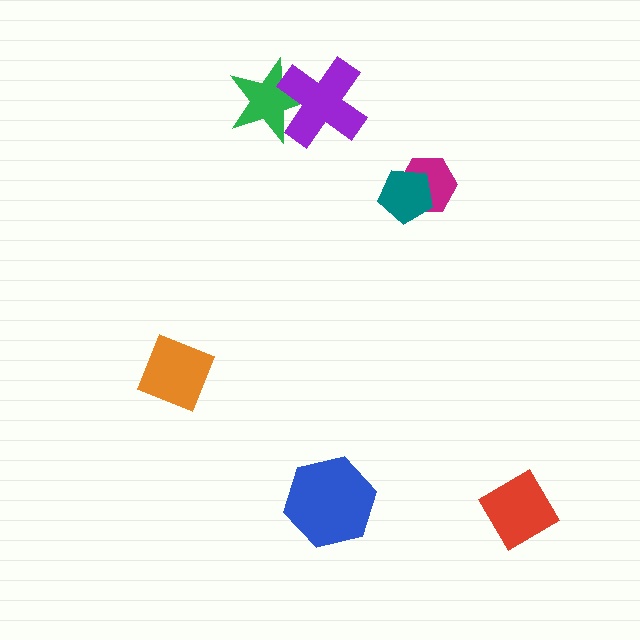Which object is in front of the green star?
The purple cross is in front of the green star.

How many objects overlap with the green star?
1 object overlaps with the green star.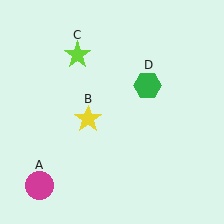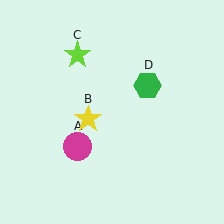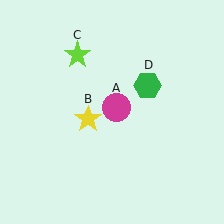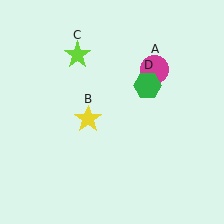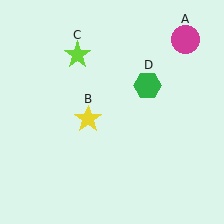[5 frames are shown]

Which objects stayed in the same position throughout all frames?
Yellow star (object B) and lime star (object C) and green hexagon (object D) remained stationary.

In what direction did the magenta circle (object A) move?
The magenta circle (object A) moved up and to the right.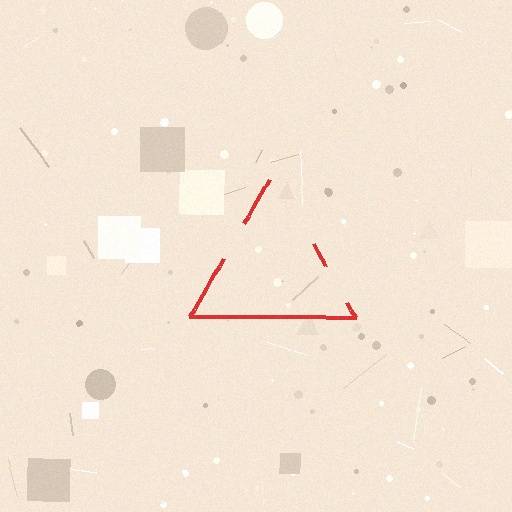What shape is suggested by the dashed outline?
The dashed outline suggests a triangle.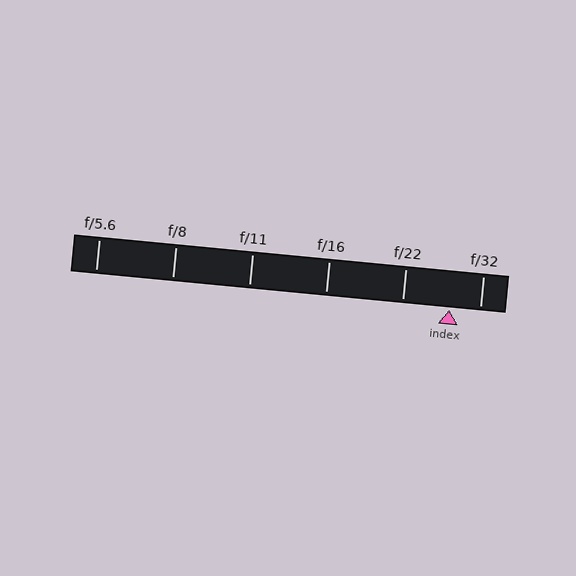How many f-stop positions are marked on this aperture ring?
There are 6 f-stop positions marked.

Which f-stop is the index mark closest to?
The index mark is closest to f/32.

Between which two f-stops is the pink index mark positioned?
The index mark is between f/22 and f/32.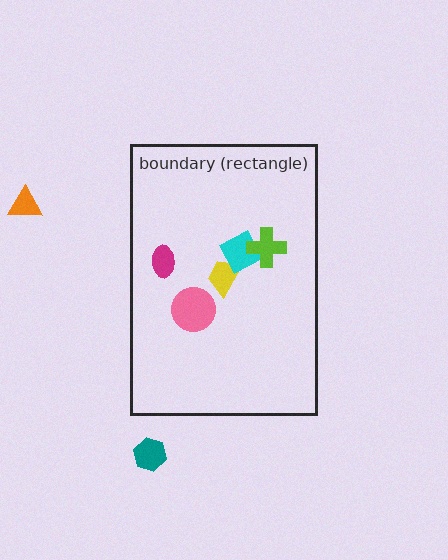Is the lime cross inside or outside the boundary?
Inside.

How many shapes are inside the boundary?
5 inside, 2 outside.